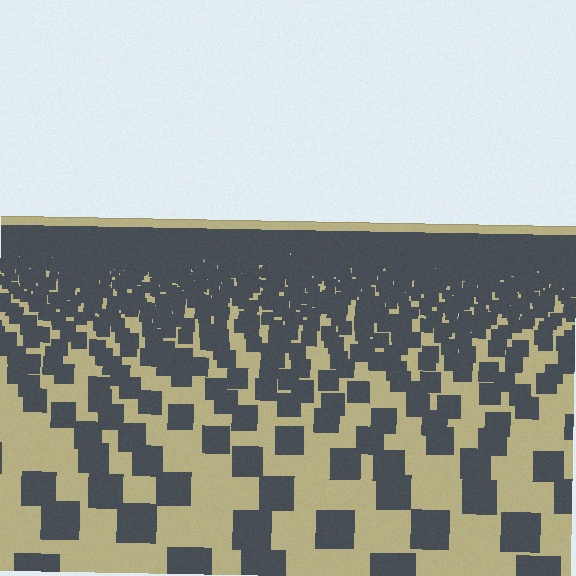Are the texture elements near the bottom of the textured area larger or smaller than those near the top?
Larger. Near the bottom, elements are closer to the viewer and appear at a bigger on-screen size.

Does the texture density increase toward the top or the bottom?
Density increases toward the top.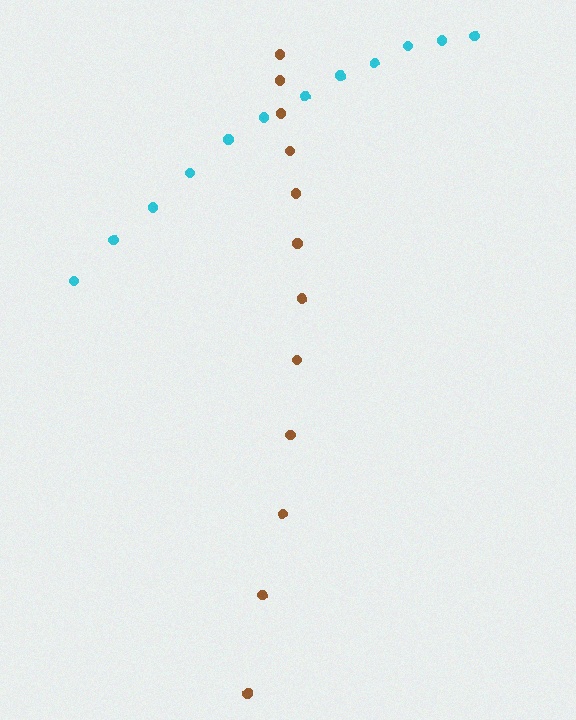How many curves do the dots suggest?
There are 2 distinct paths.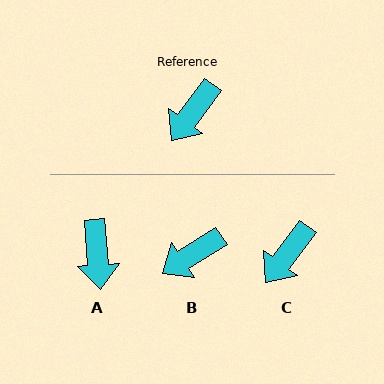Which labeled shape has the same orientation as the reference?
C.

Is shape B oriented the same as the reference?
No, it is off by about 21 degrees.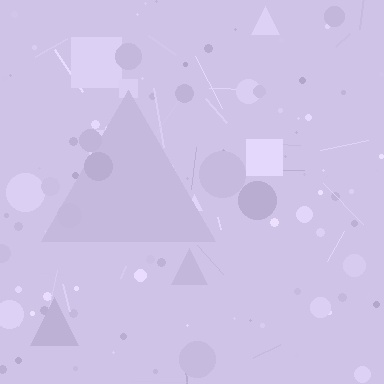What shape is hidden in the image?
A triangle is hidden in the image.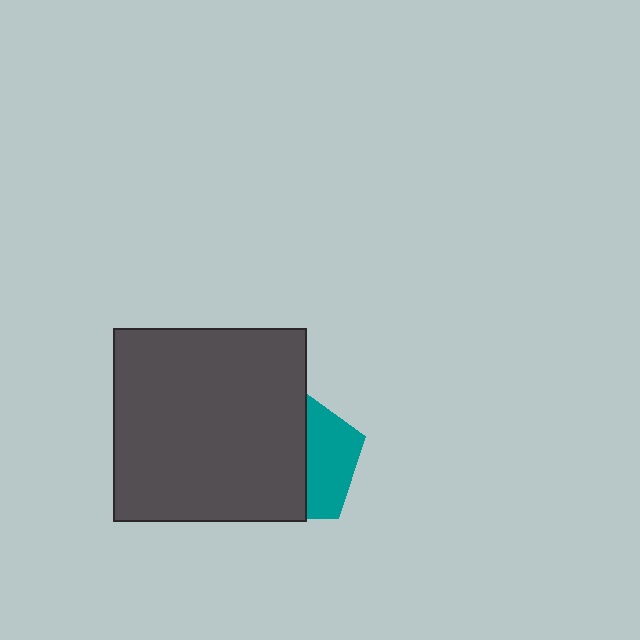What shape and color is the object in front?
The object in front is a dark gray square.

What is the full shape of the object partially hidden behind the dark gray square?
The partially hidden object is a teal pentagon.